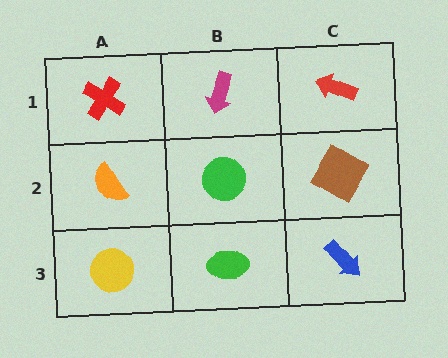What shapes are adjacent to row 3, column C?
A brown diamond (row 2, column C), a green ellipse (row 3, column B).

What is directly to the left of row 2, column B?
An orange semicircle.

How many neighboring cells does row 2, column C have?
3.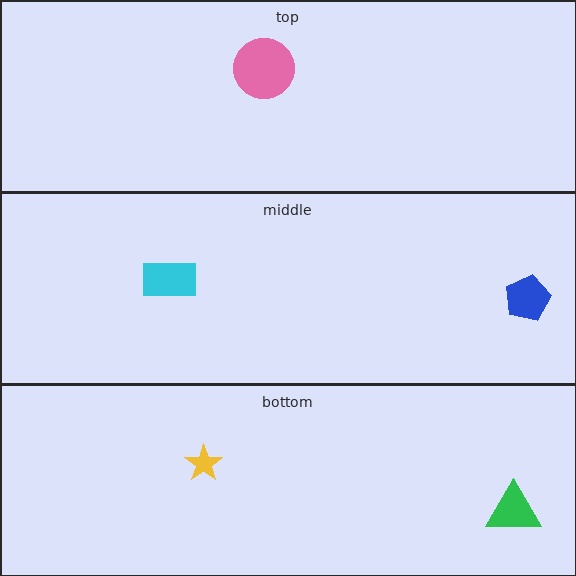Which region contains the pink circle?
The top region.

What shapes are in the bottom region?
The green triangle, the yellow star.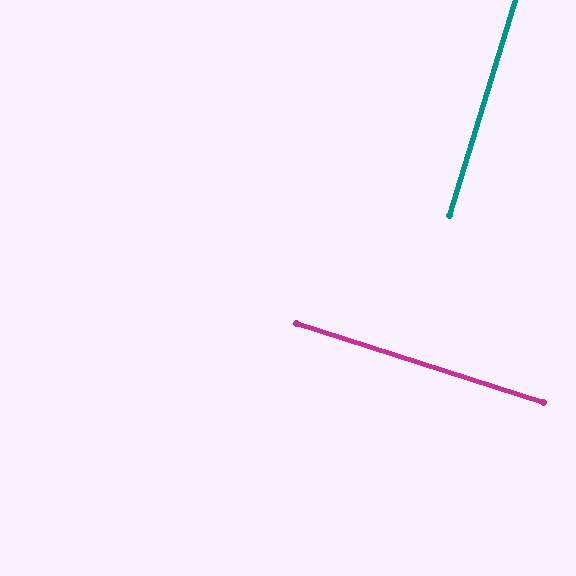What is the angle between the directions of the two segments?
Approximately 89 degrees.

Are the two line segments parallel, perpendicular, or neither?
Perpendicular — they meet at approximately 89°.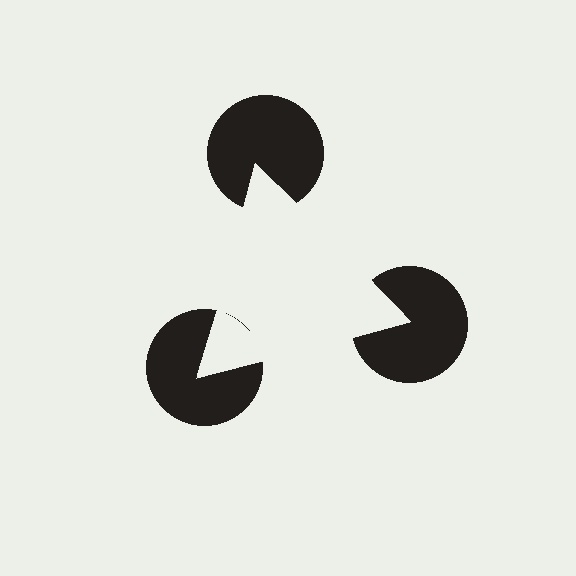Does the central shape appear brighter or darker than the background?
It typically appears slightly brighter than the background, even though no actual brightness change is drawn.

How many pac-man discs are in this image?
There are 3 — one at each vertex of the illusory triangle.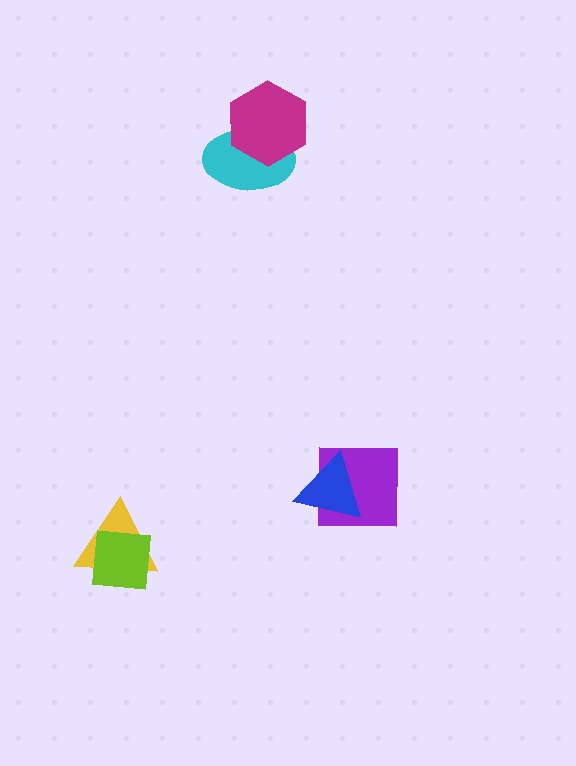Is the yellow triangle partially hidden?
Yes, it is partially covered by another shape.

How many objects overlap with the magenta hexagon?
1 object overlaps with the magenta hexagon.